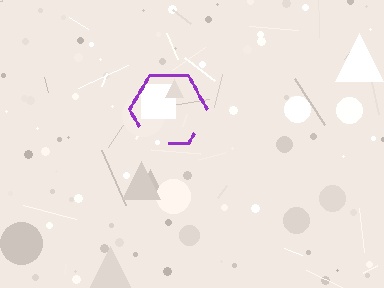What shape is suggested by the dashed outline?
The dashed outline suggests a hexagon.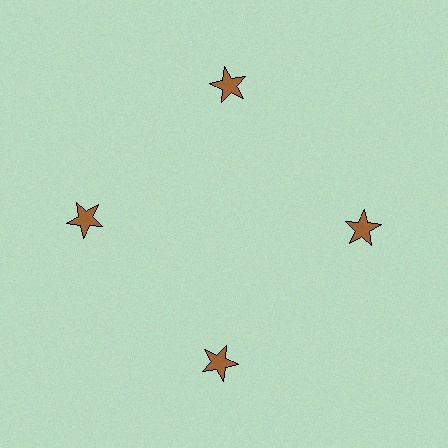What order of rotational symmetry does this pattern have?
This pattern has 4-fold rotational symmetry.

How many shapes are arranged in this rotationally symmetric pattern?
There are 4 shapes, arranged in 4 groups of 1.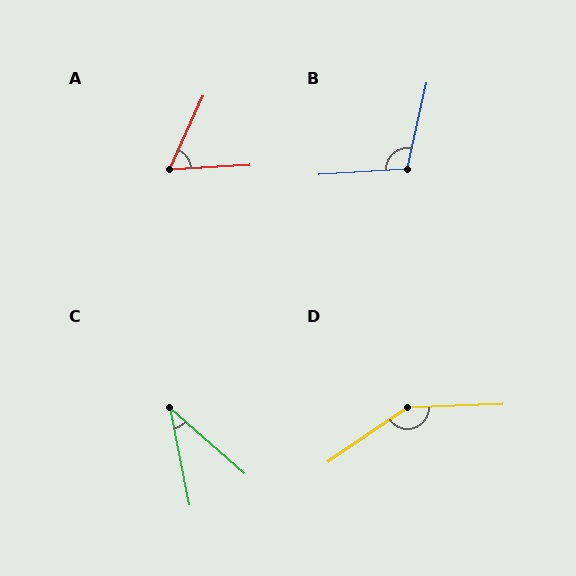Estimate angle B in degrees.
Approximately 107 degrees.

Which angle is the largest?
D, at approximately 148 degrees.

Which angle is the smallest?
C, at approximately 37 degrees.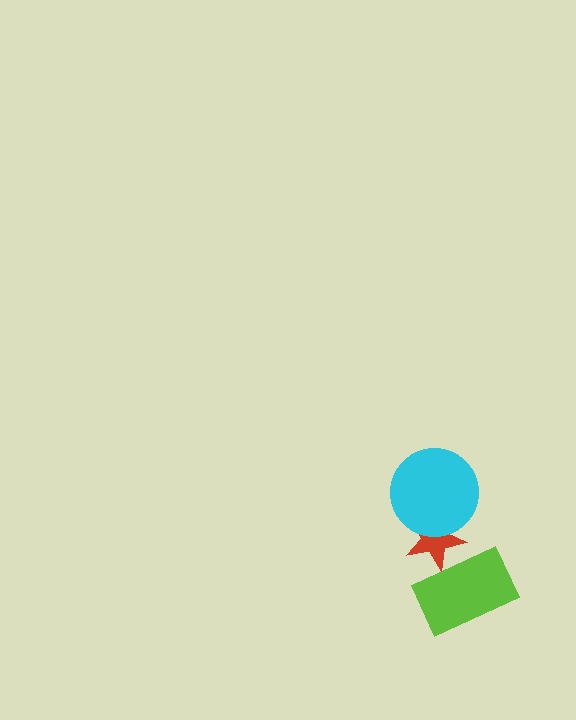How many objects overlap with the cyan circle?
1 object overlaps with the cyan circle.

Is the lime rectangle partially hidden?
Yes, it is partially covered by another shape.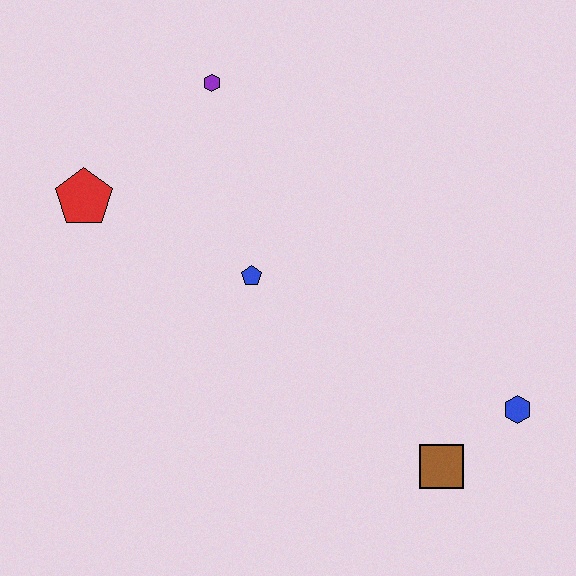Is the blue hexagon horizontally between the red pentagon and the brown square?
No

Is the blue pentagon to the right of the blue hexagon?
No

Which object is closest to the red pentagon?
The purple hexagon is closest to the red pentagon.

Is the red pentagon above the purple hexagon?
No